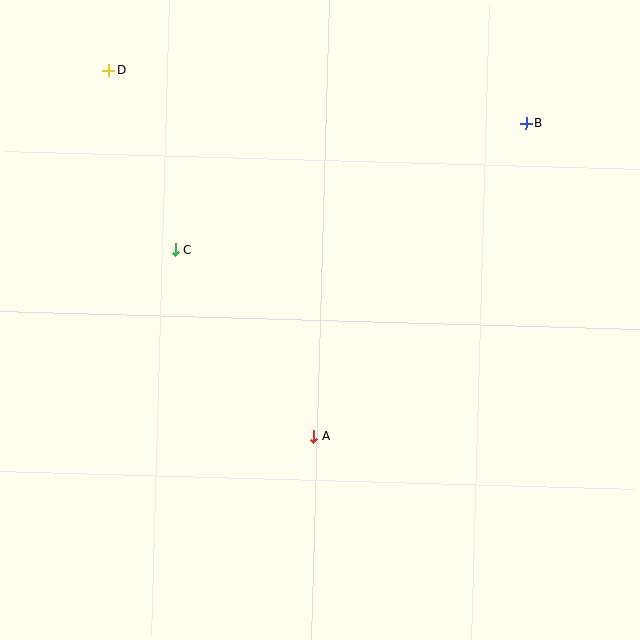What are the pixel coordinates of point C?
Point C is at (175, 250).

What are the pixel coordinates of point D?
Point D is at (109, 70).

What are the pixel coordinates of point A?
Point A is at (313, 436).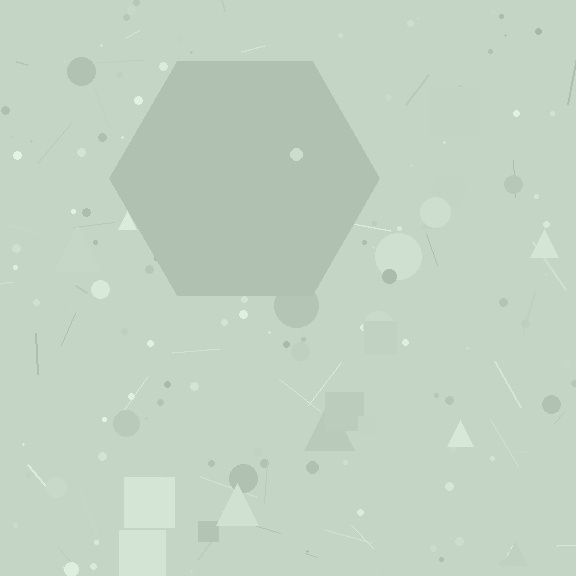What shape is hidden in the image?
A hexagon is hidden in the image.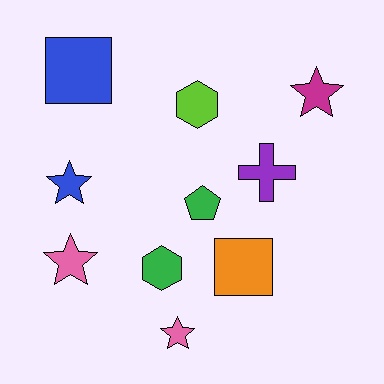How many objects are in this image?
There are 10 objects.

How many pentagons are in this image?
There is 1 pentagon.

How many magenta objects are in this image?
There is 1 magenta object.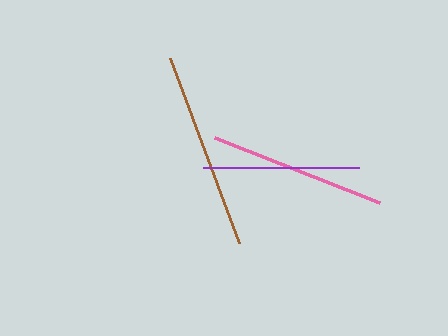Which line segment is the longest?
The brown line is the longest at approximately 197 pixels.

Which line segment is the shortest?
The purple line is the shortest at approximately 156 pixels.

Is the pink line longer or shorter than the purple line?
The pink line is longer than the purple line.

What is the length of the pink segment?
The pink segment is approximately 178 pixels long.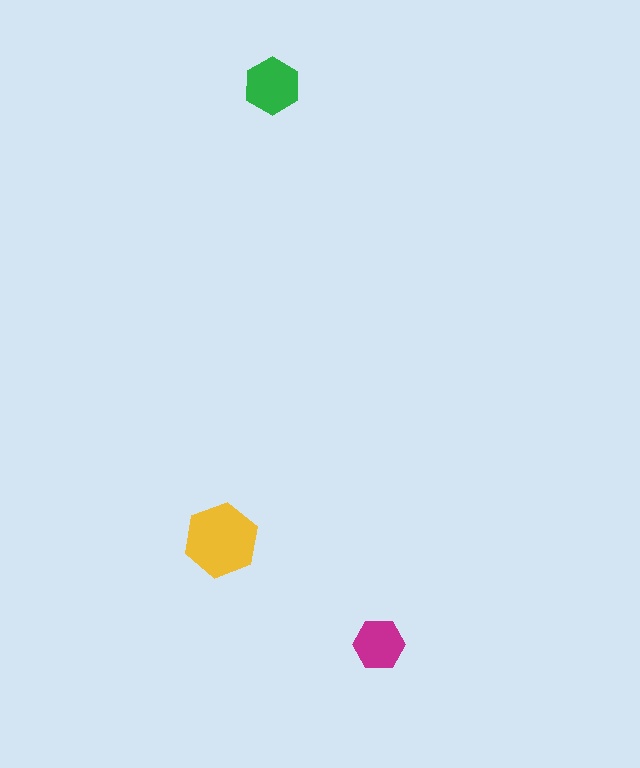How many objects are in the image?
There are 3 objects in the image.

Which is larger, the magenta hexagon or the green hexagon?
The green one.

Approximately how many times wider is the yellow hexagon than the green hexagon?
About 1.5 times wider.